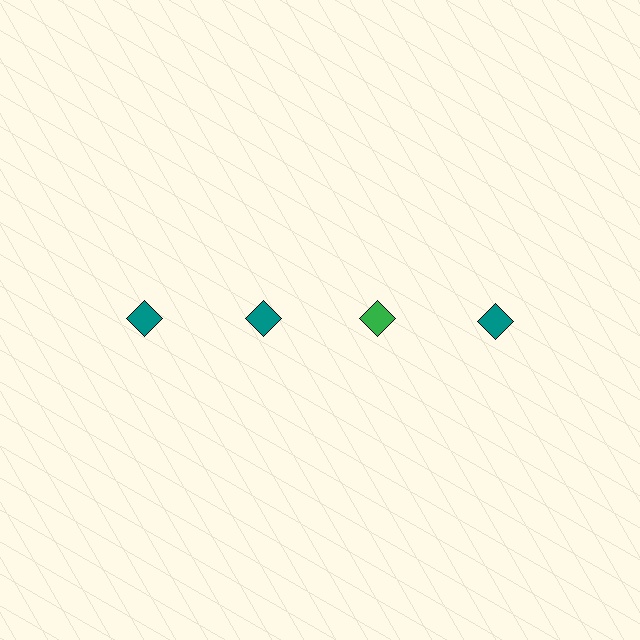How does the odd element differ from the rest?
It has a different color: green instead of teal.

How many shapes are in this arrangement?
There are 4 shapes arranged in a grid pattern.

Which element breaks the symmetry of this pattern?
The green diamond in the top row, center column breaks the symmetry. All other shapes are teal diamonds.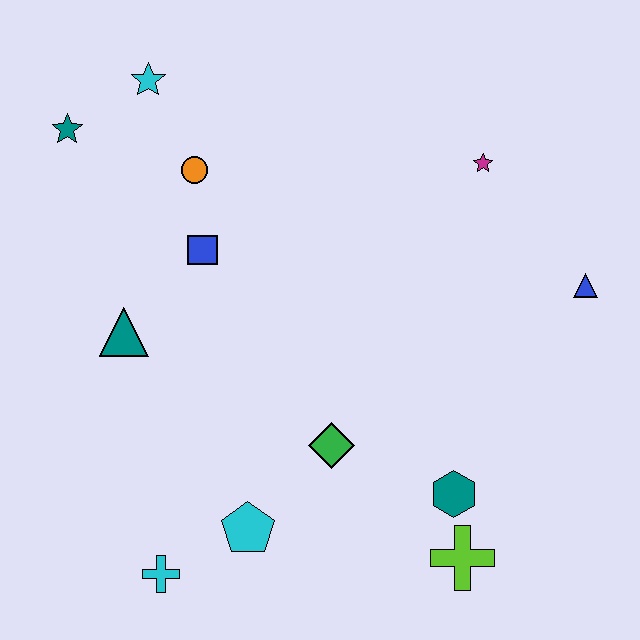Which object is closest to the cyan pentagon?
The cyan cross is closest to the cyan pentagon.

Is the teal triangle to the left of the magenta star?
Yes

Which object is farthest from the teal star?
The lime cross is farthest from the teal star.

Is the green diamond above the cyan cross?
Yes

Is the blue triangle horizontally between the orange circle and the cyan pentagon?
No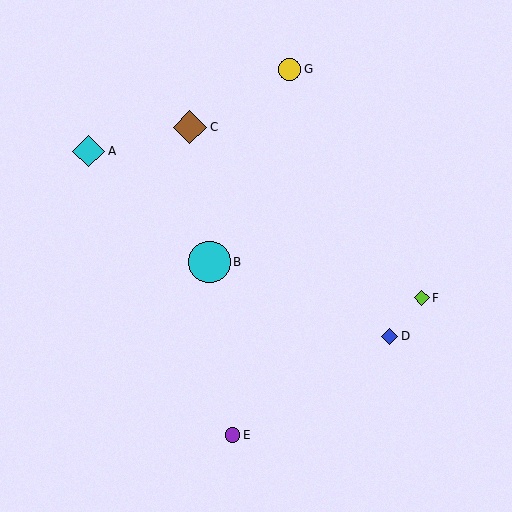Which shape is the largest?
The cyan circle (labeled B) is the largest.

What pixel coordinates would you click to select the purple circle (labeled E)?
Click at (232, 435) to select the purple circle E.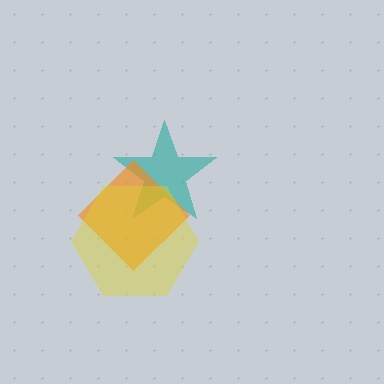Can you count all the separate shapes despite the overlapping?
Yes, there are 3 separate shapes.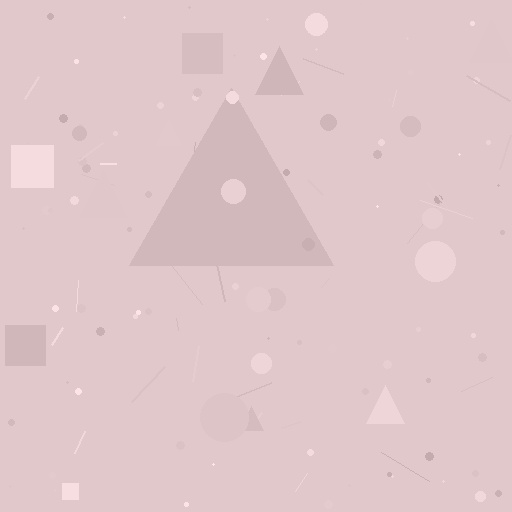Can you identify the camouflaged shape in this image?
The camouflaged shape is a triangle.